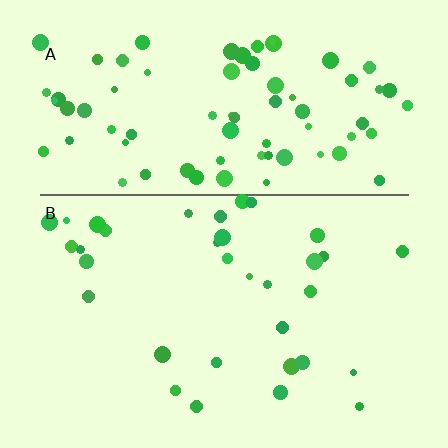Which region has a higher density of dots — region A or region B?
A (the top).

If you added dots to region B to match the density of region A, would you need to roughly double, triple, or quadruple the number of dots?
Approximately double.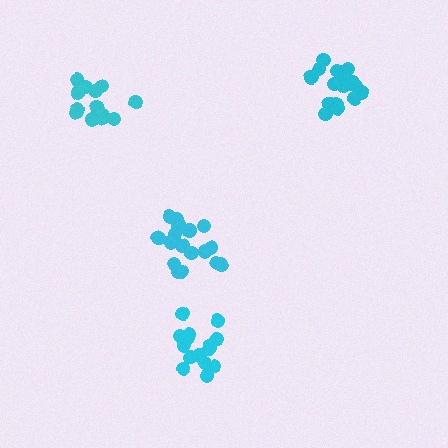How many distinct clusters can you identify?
There are 4 distinct clusters.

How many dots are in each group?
Group 1: 20 dots, Group 2: 18 dots, Group 3: 15 dots, Group 4: 15 dots (68 total).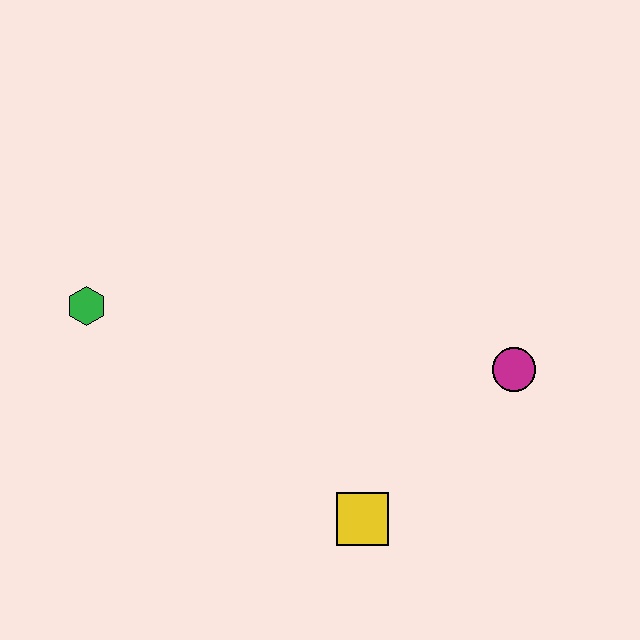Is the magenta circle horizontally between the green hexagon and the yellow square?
No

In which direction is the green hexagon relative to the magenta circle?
The green hexagon is to the left of the magenta circle.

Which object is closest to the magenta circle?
The yellow square is closest to the magenta circle.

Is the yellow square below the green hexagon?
Yes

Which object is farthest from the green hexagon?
The magenta circle is farthest from the green hexagon.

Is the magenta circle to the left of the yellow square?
No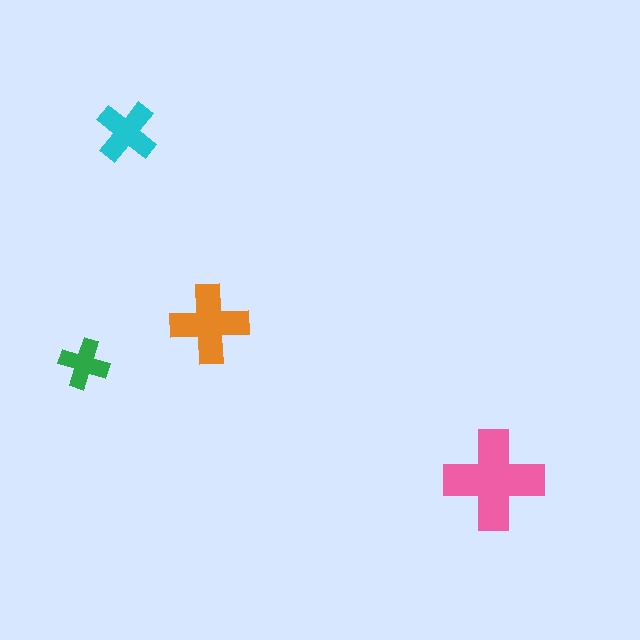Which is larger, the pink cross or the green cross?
The pink one.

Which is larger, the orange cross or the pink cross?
The pink one.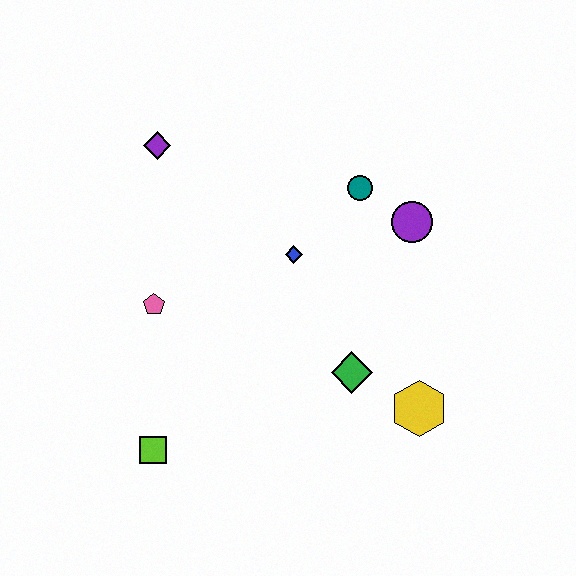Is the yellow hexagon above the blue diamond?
No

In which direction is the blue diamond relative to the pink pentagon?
The blue diamond is to the right of the pink pentagon.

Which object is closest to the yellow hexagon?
The green diamond is closest to the yellow hexagon.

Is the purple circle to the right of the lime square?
Yes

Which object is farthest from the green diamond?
The purple diamond is farthest from the green diamond.